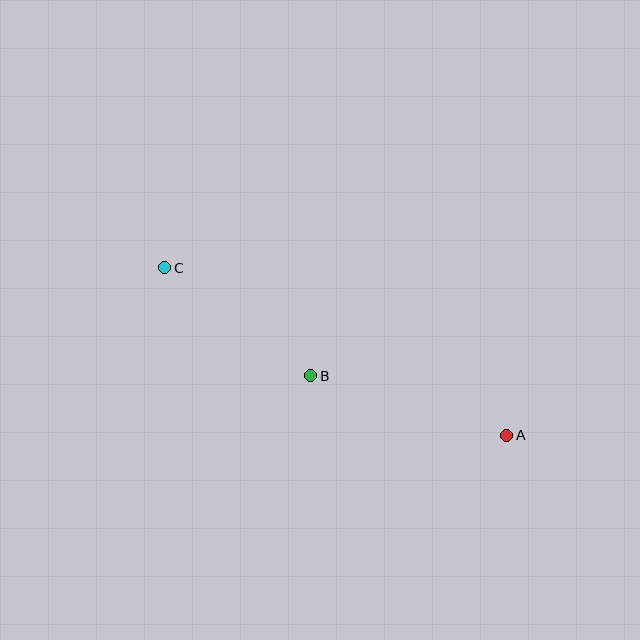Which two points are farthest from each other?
Points A and C are farthest from each other.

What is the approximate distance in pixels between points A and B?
The distance between A and B is approximately 205 pixels.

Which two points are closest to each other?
Points B and C are closest to each other.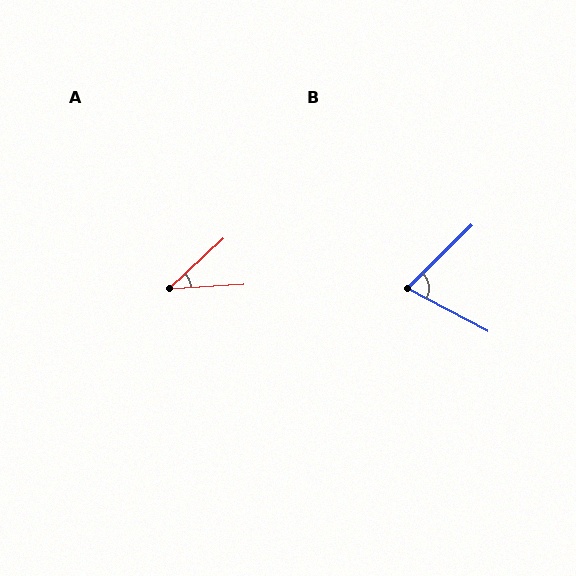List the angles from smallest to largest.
A (39°), B (72°).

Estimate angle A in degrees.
Approximately 39 degrees.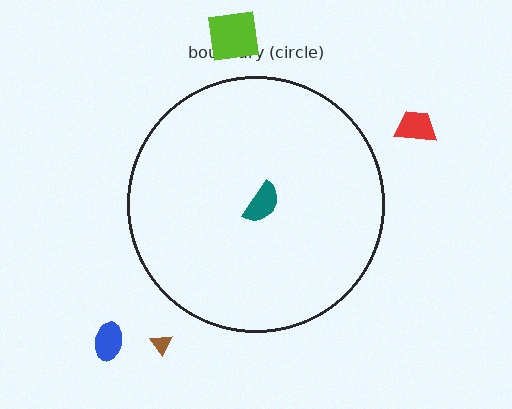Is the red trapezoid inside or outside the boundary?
Outside.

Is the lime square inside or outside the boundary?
Outside.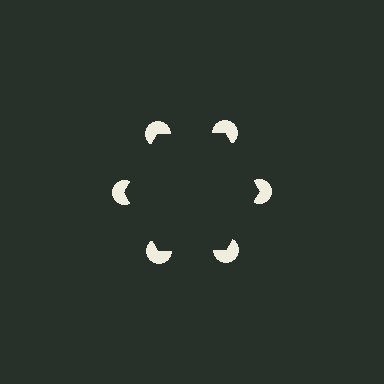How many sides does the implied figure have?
6 sides.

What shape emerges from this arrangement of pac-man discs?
An illusory hexagon — its edges are inferred from the aligned wedge cuts in the pac-man discs, not physically drawn.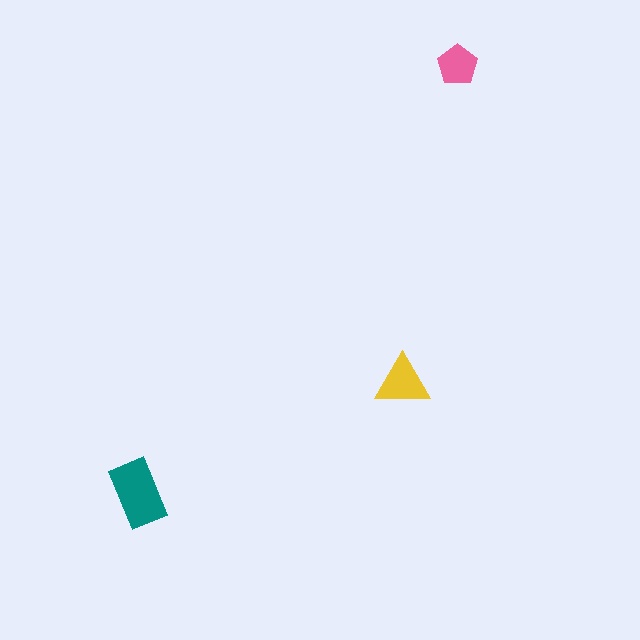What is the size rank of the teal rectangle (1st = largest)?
1st.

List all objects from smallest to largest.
The pink pentagon, the yellow triangle, the teal rectangle.